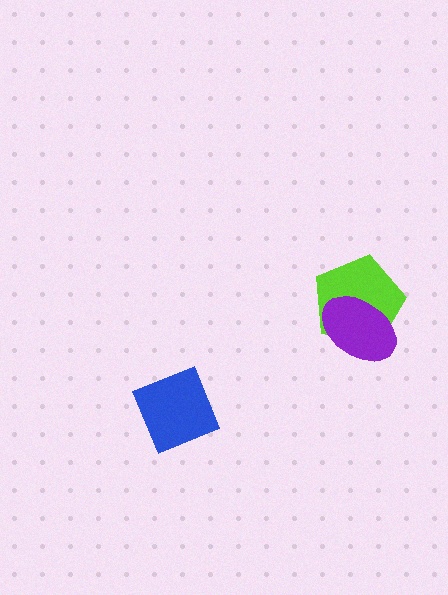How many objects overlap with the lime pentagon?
1 object overlaps with the lime pentagon.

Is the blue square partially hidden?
No, no other shape covers it.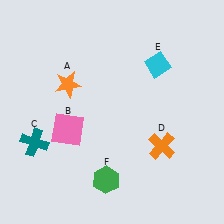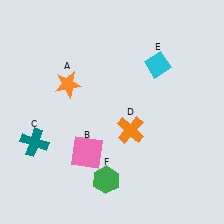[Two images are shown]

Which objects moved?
The objects that moved are: the pink square (B), the orange cross (D).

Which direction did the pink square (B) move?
The pink square (B) moved down.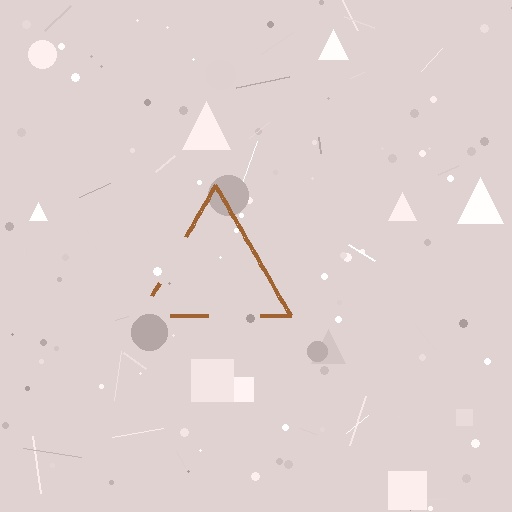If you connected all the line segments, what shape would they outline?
They would outline a triangle.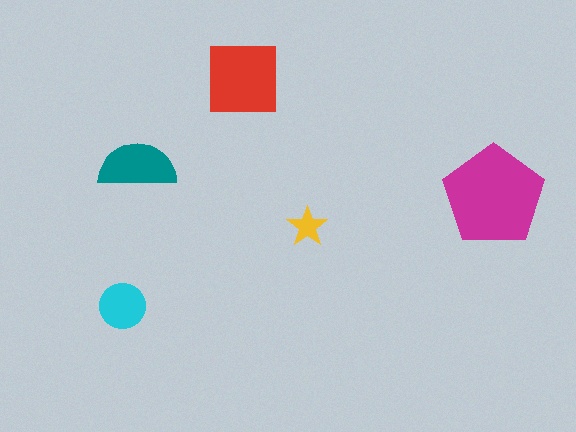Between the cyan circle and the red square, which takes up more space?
The red square.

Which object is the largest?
The magenta pentagon.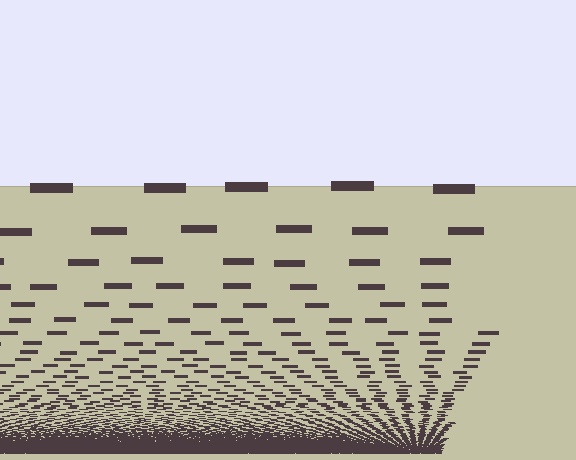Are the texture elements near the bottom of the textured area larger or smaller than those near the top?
Smaller. The gradient is inverted — elements near the bottom are smaller and denser.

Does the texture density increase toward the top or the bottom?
Density increases toward the bottom.